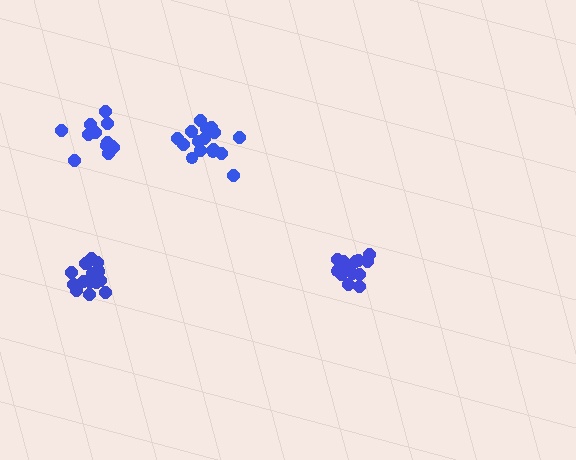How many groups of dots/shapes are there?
There are 4 groups.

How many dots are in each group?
Group 1: 16 dots, Group 2: 16 dots, Group 3: 16 dots, Group 4: 12 dots (60 total).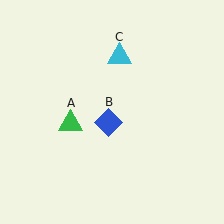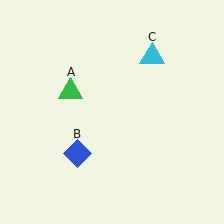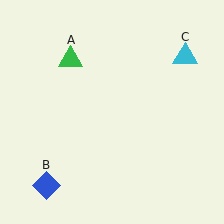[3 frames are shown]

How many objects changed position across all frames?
3 objects changed position: green triangle (object A), blue diamond (object B), cyan triangle (object C).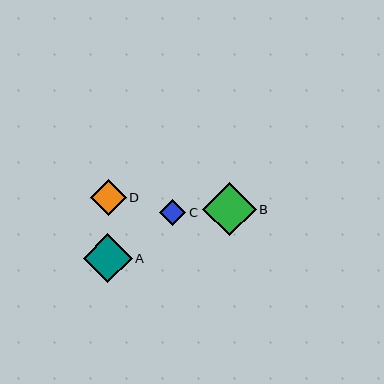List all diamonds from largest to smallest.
From largest to smallest: B, A, D, C.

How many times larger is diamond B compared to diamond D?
Diamond B is approximately 1.5 times the size of diamond D.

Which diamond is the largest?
Diamond B is the largest with a size of approximately 54 pixels.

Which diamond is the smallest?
Diamond C is the smallest with a size of approximately 26 pixels.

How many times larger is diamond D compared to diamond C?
Diamond D is approximately 1.4 times the size of diamond C.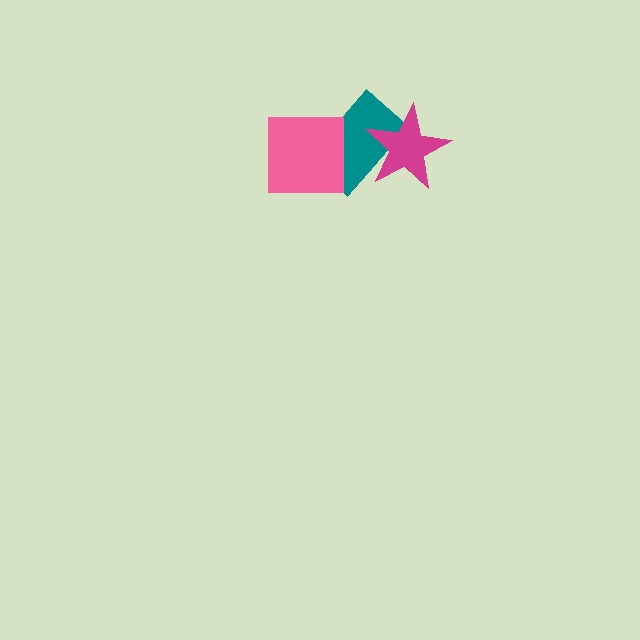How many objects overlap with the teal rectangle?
2 objects overlap with the teal rectangle.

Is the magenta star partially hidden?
No, no other shape covers it.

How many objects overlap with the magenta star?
1 object overlaps with the magenta star.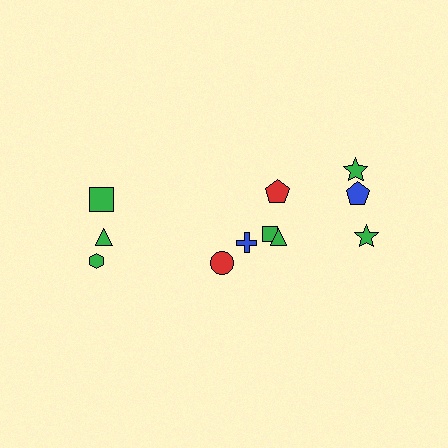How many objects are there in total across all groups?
There are 11 objects.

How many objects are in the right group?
There are 7 objects.